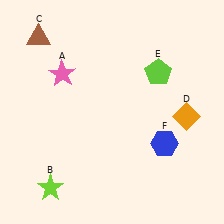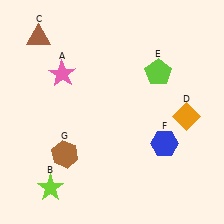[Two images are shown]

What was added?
A brown hexagon (G) was added in Image 2.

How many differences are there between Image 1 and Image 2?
There is 1 difference between the two images.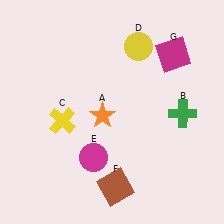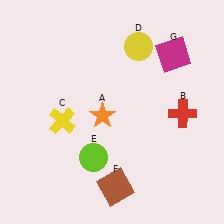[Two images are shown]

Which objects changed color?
B changed from green to red. E changed from magenta to lime.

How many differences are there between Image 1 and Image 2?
There are 2 differences between the two images.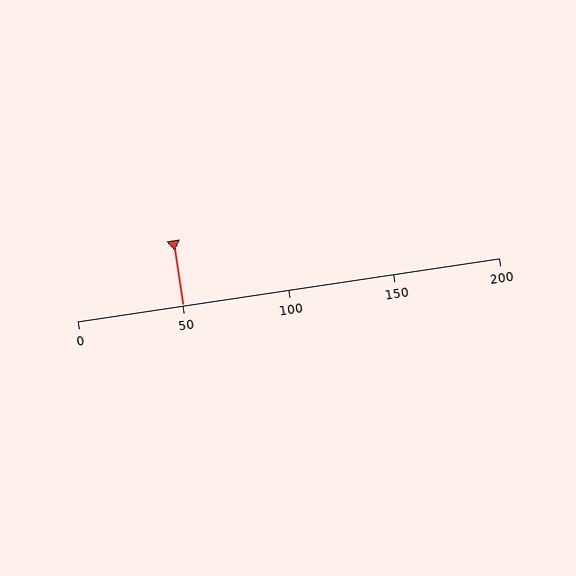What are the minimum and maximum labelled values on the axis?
The axis runs from 0 to 200.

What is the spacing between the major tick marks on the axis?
The major ticks are spaced 50 apart.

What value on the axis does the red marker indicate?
The marker indicates approximately 50.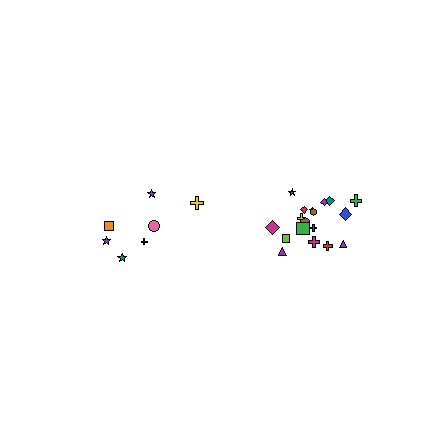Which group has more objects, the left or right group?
The right group.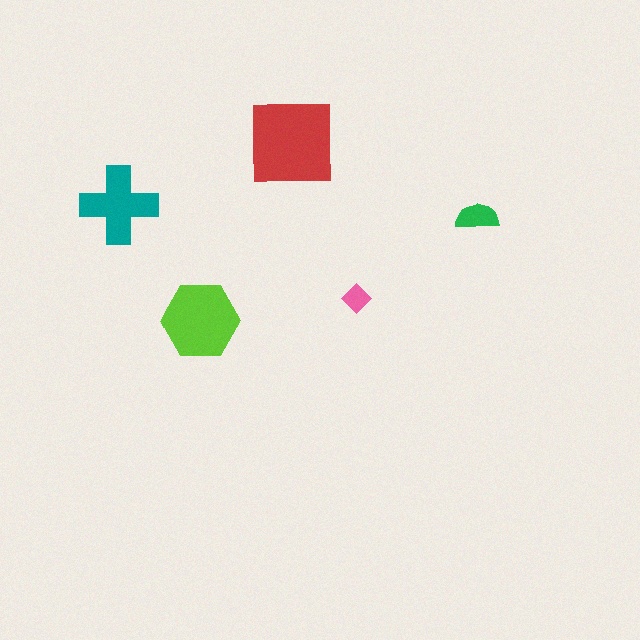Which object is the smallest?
The pink diamond.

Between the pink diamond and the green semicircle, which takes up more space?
The green semicircle.